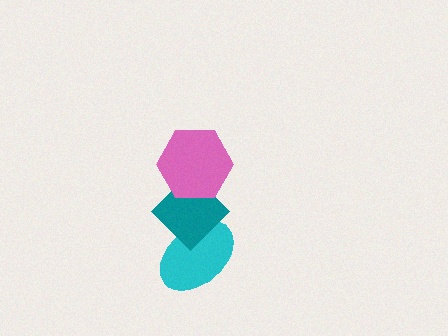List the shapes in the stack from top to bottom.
From top to bottom: the pink hexagon, the teal diamond, the cyan ellipse.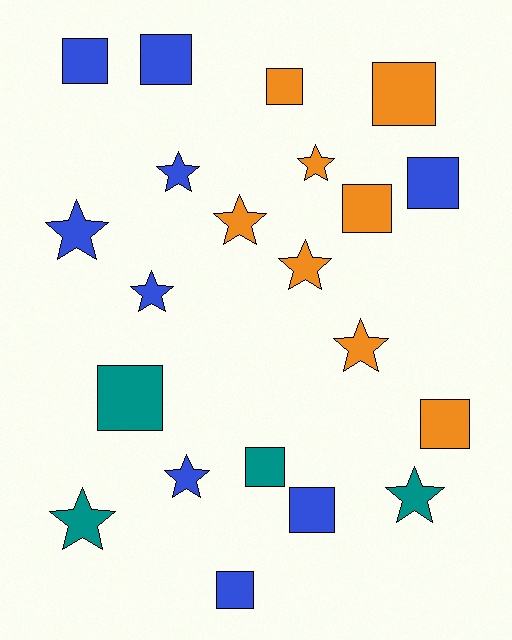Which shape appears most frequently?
Square, with 11 objects.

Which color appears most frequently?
Blue, with 9 objects.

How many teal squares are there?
There are 2 teal squares.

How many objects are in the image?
There are 21 objects.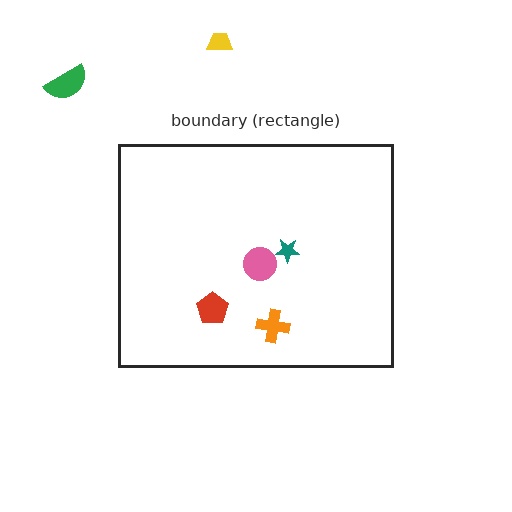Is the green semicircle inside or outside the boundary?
Outside.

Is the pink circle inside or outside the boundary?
Inside.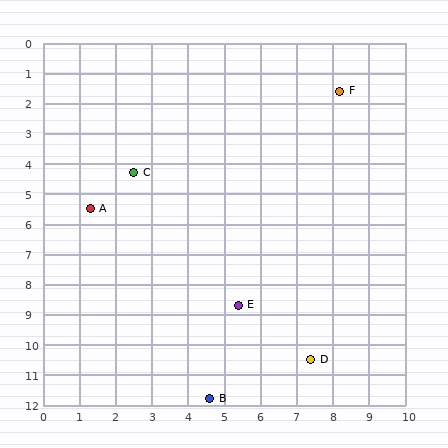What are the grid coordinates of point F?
Point F is at approximately (8.2, 1.6).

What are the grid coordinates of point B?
Point B is at approximately (4.6, 11.8).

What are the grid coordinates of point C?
Point C is at approximately (2.5, 4.3).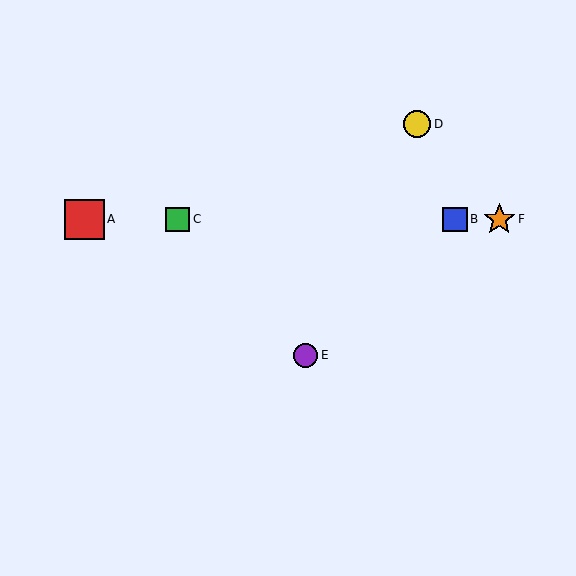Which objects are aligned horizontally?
Objects A, B, C, F are aligned horizontally.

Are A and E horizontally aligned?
No, A is at y≈219 and E is at y≈355.